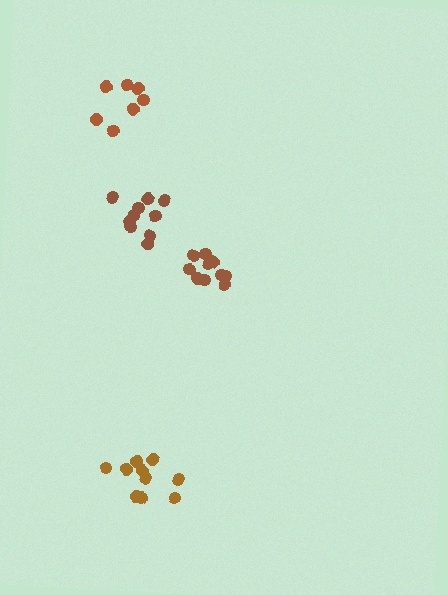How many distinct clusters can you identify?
There are 4 distinct clusters.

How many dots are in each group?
Group 1: 7 dots, Group 2: 10 dots, Group 3: 10 dots, Group 4: 10 dots (37 total).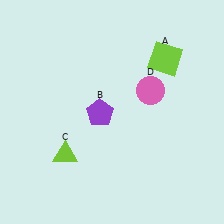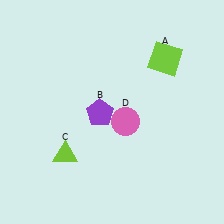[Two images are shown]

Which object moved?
The pink circle (D) moved down.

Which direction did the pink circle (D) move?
The pink circle (D) moved down.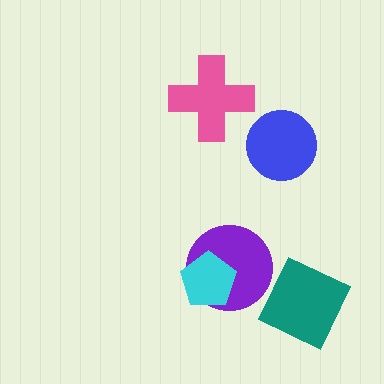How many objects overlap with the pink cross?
0 objects overlap with the pink cross.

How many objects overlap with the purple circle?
1 object overlaps with the purple circle.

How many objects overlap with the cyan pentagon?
1 object overlaps with the cyan pentagon.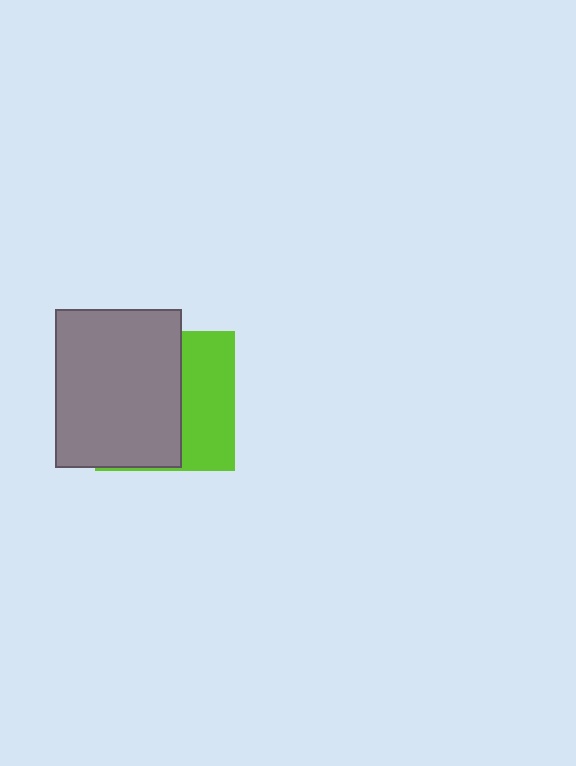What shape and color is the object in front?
The object in front is a gray rectangle.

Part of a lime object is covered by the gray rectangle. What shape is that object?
It is a square.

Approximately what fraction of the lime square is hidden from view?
Roughly 60% of the lime square is hidden behind the gray rectangle.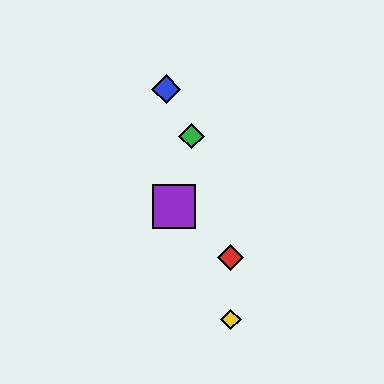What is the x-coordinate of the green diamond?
The green diamond is at x≈192.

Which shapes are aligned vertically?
The red diamond, the yellow diamond are aligned vertically.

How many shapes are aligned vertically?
2 shapes (the red diamond, the yellow diamond) are aligned vertically.